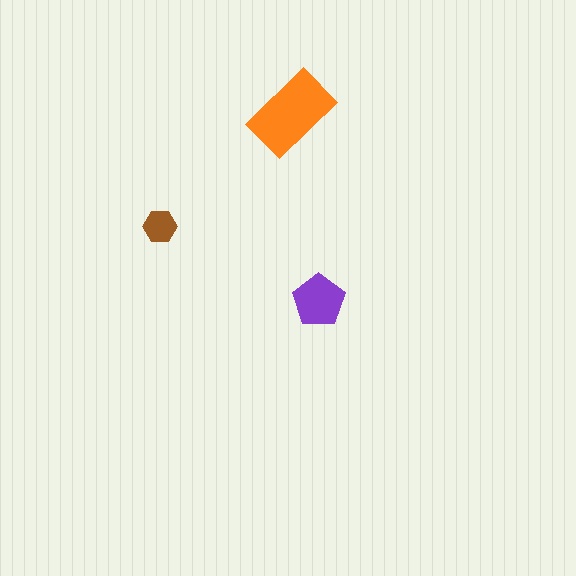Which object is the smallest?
The brown hexagon.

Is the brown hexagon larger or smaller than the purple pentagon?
Smaller.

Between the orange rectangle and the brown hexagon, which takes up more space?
The orange rectangle.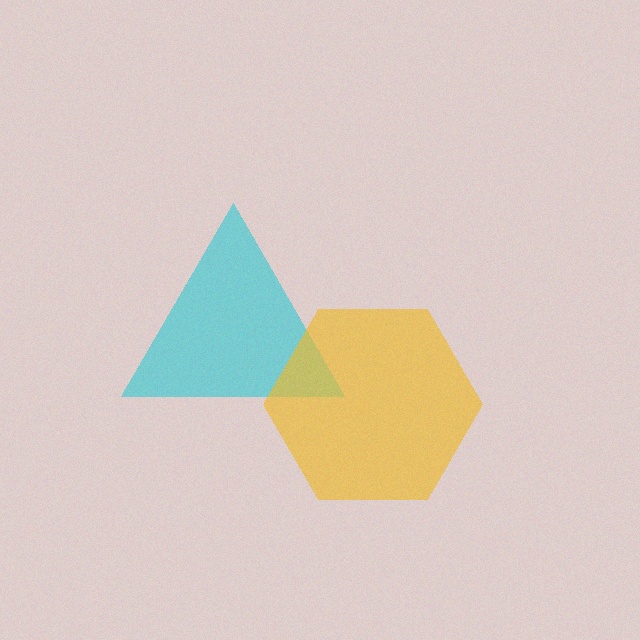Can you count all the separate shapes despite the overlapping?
Yes, there are 2 separate shapes.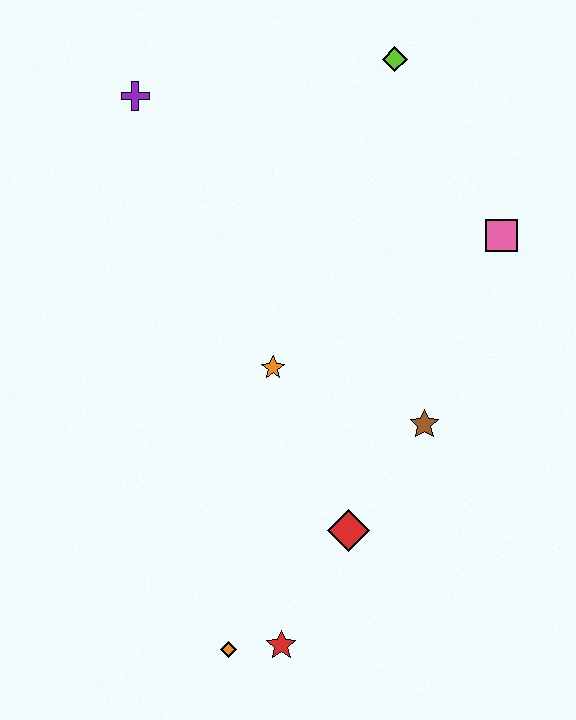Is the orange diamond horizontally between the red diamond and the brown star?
No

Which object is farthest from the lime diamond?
The orange diamond is farthest from the lime diamond.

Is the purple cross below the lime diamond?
Yes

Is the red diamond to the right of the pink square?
No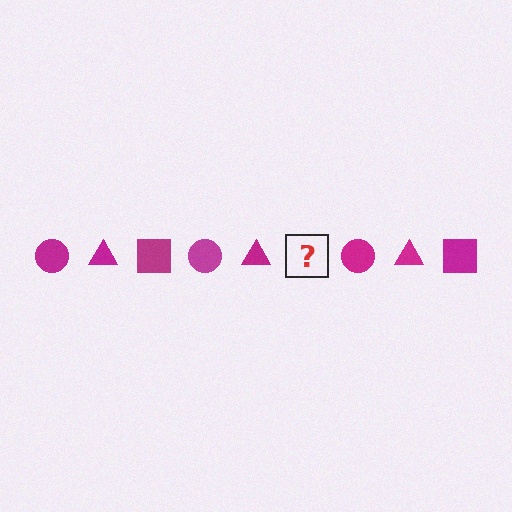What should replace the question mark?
The question mark should be replaced with a magenta square.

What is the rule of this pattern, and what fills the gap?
The rule is that the pattern cycles through circle, triangle, square shapes in magenta. The gap should be filled with a magenta square.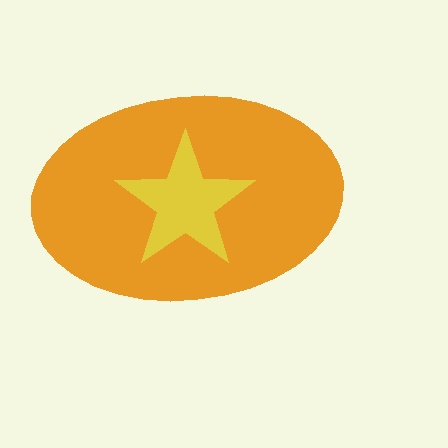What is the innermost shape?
The yellow star.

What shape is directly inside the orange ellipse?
The yellow star.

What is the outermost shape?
The orange ellipse.